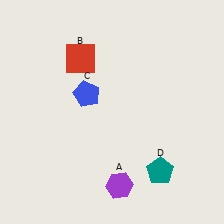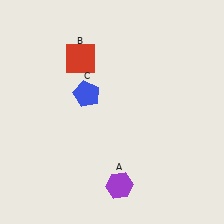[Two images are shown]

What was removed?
The teal pentagon (D) was removed in Image 2.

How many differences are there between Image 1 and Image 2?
There is 1 difference between the two images.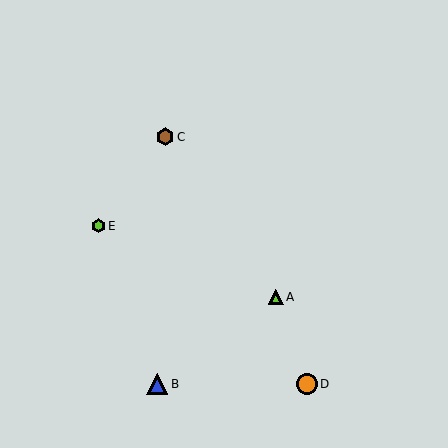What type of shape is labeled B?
Shape B is a blue triangle.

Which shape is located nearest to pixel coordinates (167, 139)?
The brown hexagon (labeled C) at (165, 137) is nearest to that location.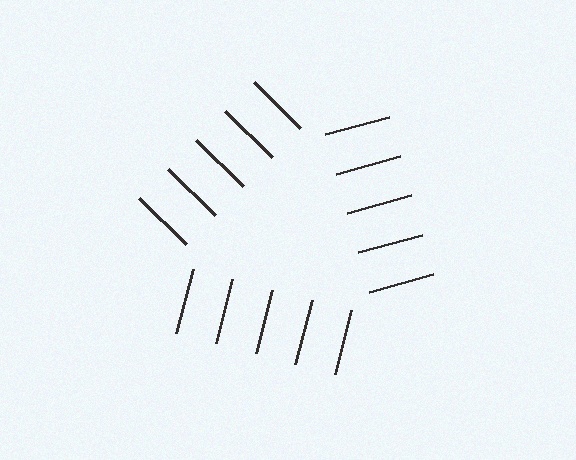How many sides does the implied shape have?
3 sides — the line-ends trace a triangle.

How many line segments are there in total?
15 — 5 along each of the 3 edges.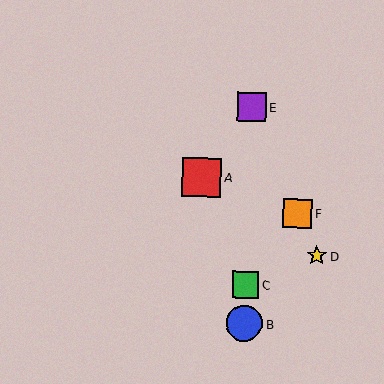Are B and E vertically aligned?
Yes, both are at x≈244.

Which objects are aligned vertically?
Objects B, C, E are aligned vertically.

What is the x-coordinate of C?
Object C is at x≈246.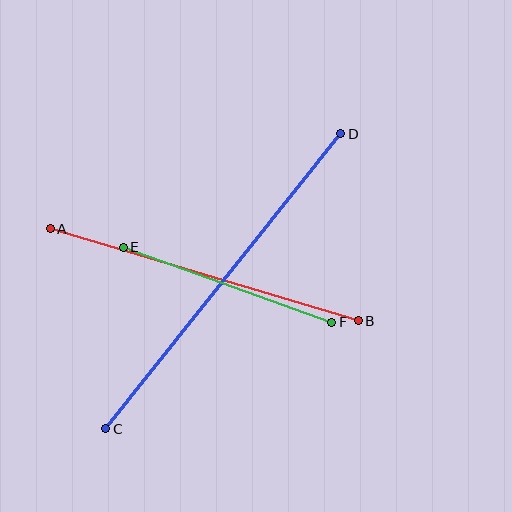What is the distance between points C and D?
The distance is approximately 377 pixels.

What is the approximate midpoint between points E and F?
The midpoint is at approximately (228, 285) pixels.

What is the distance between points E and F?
The distance is approximately 222 pixels.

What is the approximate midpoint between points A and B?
The midpoint is at approximately (204, 275) pixels.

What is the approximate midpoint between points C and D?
The midpoint is at approximately (223, 281) pixels.